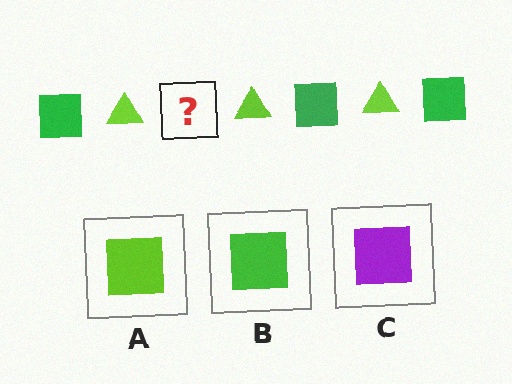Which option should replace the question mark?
Option B.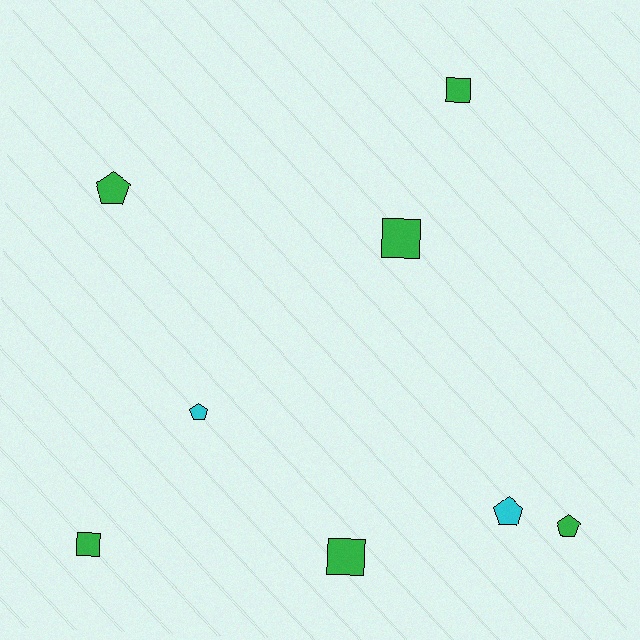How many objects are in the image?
There are 8 objects.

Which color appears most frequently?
Green, with 6 objects.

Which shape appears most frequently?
Pentagon, with 4 objects.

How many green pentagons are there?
There are 2 green pentagons.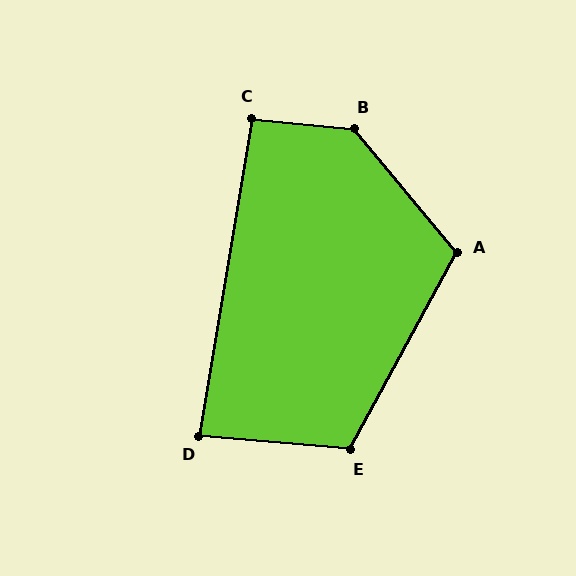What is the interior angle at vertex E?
Approximately 114 degrees (obtuse).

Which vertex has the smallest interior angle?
D, at approximately 85 degrees.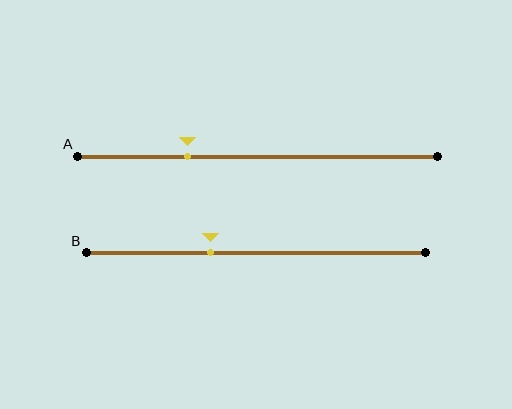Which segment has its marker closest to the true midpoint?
Segment B has its marker closest to the true midpoint.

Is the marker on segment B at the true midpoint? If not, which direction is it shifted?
No, the marker on segment B is shifted to the left by about 13% of the segment length.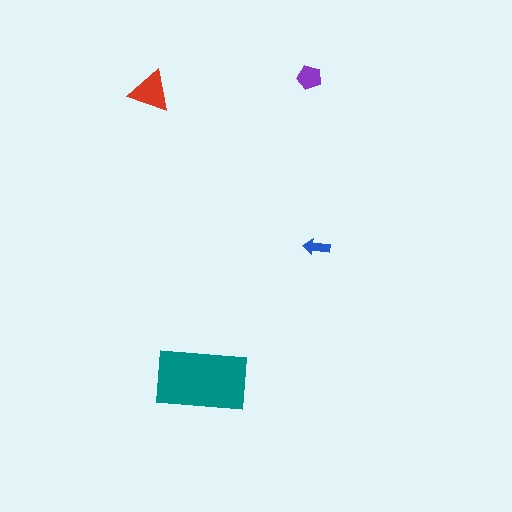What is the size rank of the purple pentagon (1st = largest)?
3rd.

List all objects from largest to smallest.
The teal rectangle, the red triangle, the purple pentagon, the blue arrow.